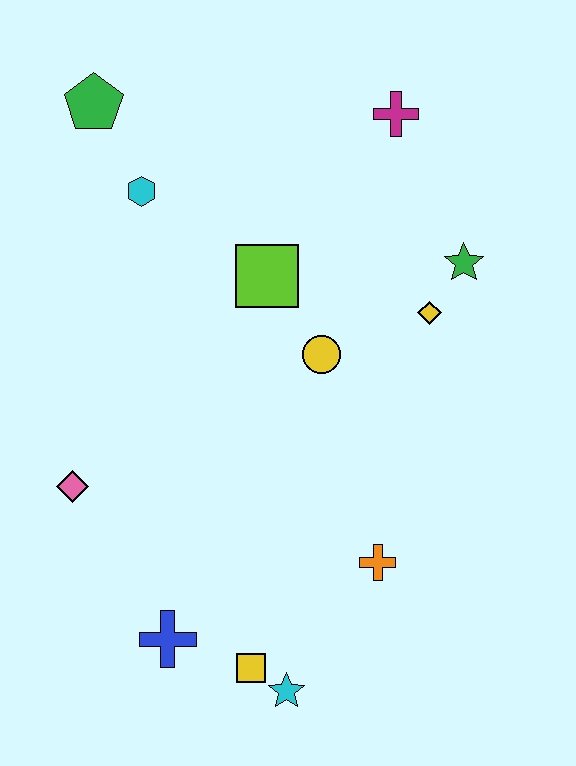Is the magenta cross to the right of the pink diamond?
Yes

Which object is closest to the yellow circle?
The lime square is closest to the yellow circle.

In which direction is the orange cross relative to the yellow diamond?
The orange cross is below the yellow diamond.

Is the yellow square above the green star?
No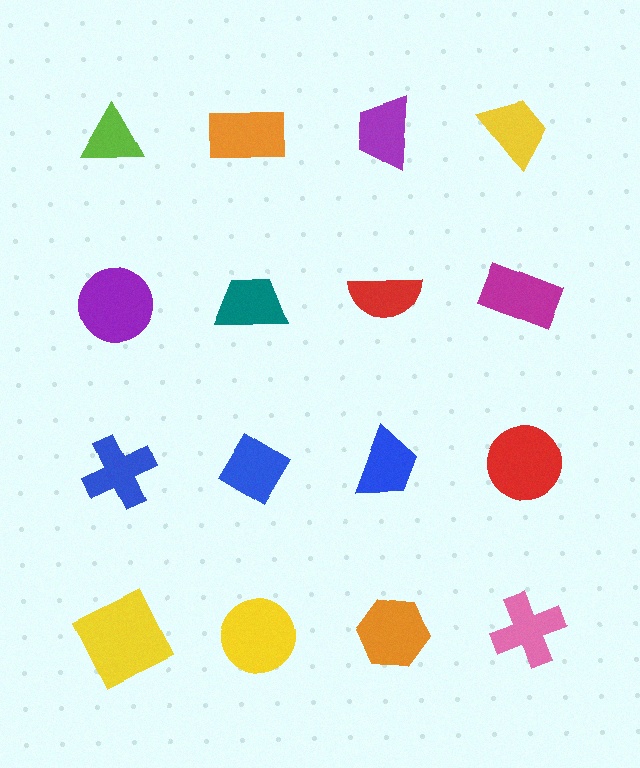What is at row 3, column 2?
A blue diamond.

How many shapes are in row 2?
4 shapes.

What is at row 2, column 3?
A red semicircle.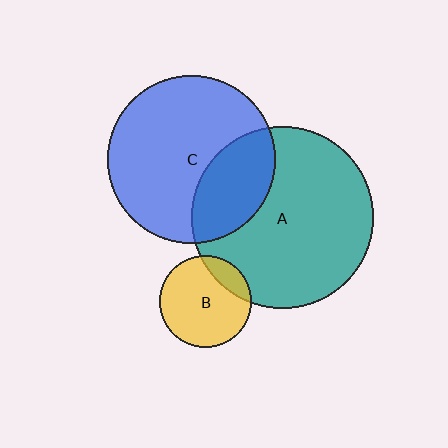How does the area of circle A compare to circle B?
Approximately 3.9 times.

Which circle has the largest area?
Circle A (teal).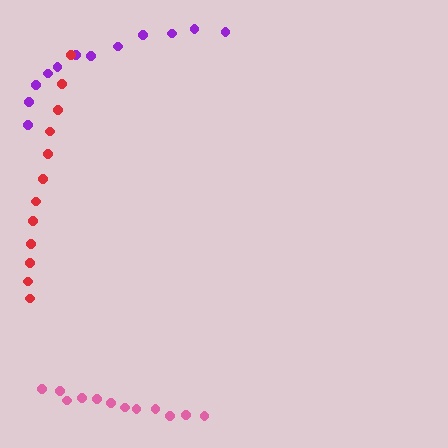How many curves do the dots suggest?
There are 3 distinct paths.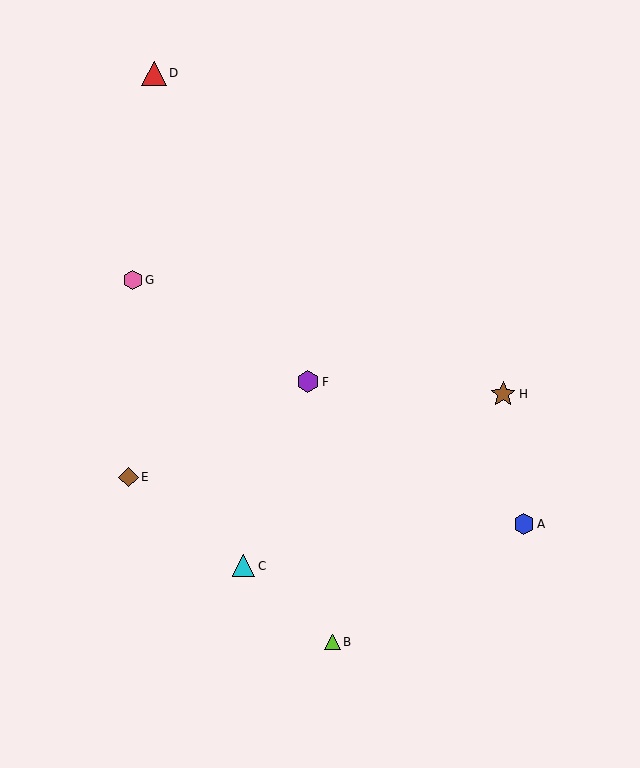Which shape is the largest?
The brown star (labeled H) is the largest.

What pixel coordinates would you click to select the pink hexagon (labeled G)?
Click at (133, 280) to select the pink hexagon G.